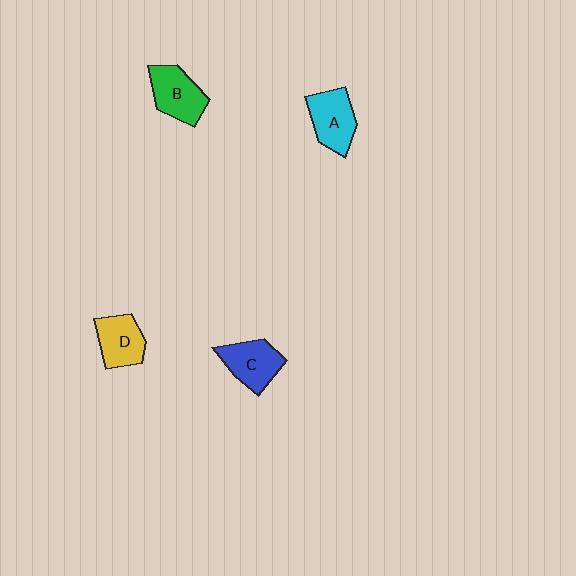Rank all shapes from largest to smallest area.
From largest to smallest: B (green), A (cyan), C (blue), D (yellow).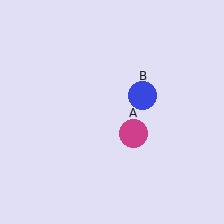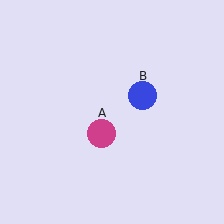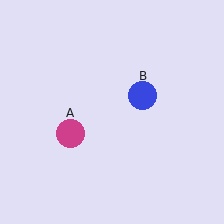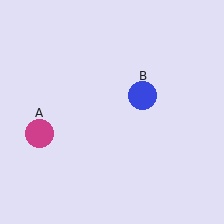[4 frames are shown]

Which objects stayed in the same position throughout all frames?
Blue circle (object B) remained stationary.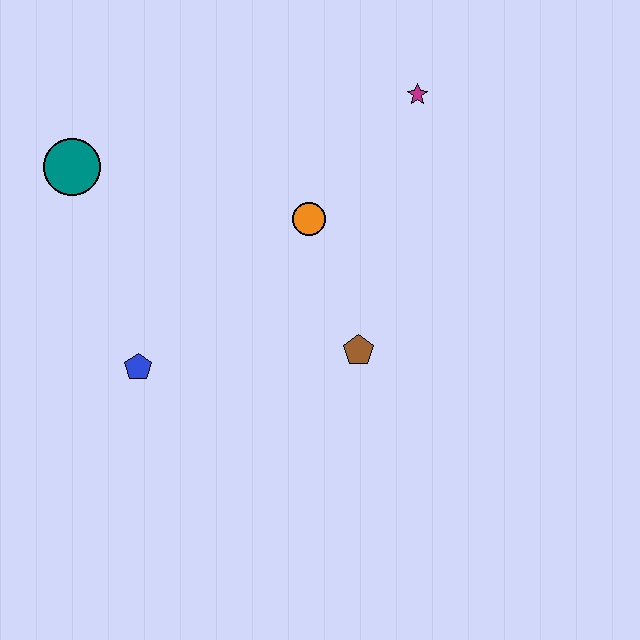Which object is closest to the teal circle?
The blue pentagon is closest to the teal circle.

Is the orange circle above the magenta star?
No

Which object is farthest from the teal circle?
The magenta star is farthest from the teal circle.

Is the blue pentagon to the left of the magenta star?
Yes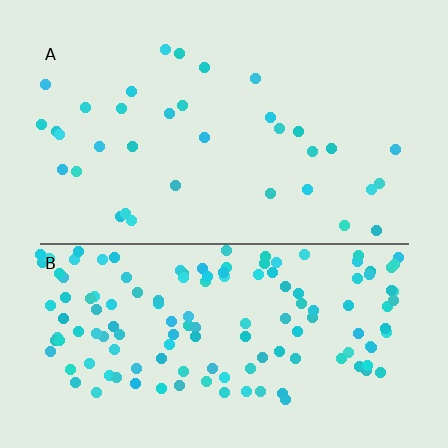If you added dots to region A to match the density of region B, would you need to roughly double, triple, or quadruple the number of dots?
Approximately quadruple.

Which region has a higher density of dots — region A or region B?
B (the bottom).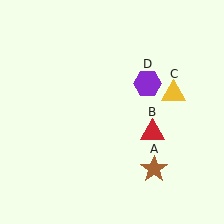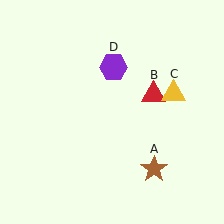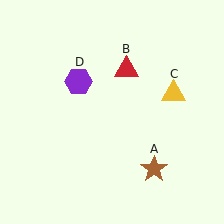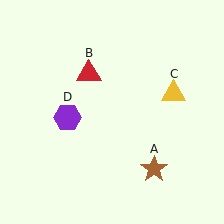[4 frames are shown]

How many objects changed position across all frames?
2 objects changed position: red triangle (object B), purple hexagon (object D).